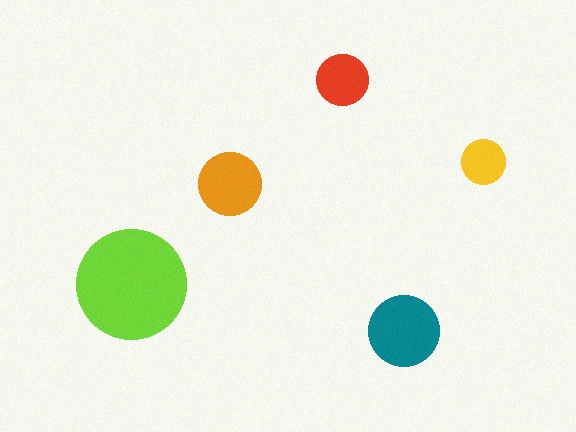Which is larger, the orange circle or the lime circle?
The lime one.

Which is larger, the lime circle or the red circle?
The lime one.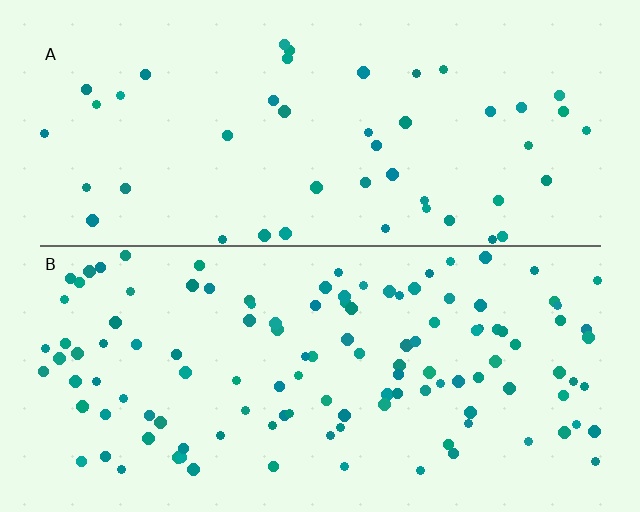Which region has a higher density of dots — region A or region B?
B (the bottom).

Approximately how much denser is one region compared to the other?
Approximately 2.6× — region B over region A.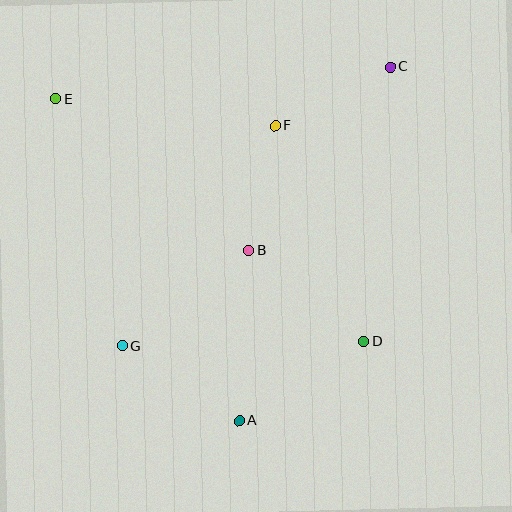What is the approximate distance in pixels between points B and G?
The distance between B and G is approximately 158 pixels.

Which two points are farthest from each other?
Points D and E are farthest from each other.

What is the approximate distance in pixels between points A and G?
The distance between A and G is approximately 139 pixels.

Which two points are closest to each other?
Points B and F are closest to each other.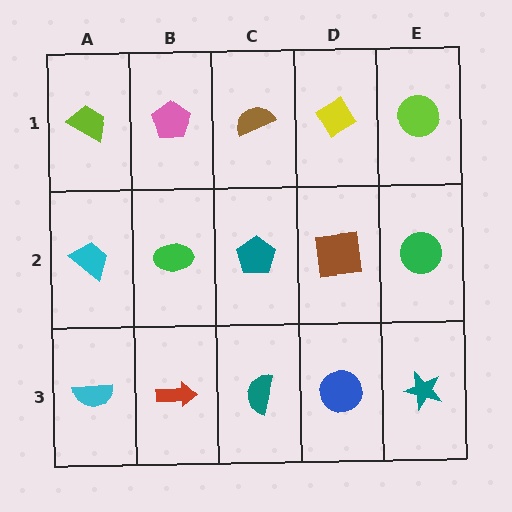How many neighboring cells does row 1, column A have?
2.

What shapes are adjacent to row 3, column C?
A teal pentagon (row 2, column C), a red arrow (row 3, column B), a blue circle (row 3, column D).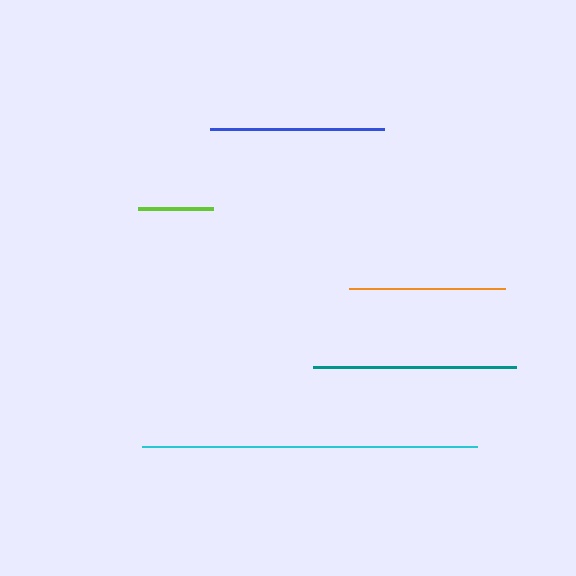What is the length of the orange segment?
The orange segment is approximately 156 pixels long.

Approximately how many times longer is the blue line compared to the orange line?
The blue line is approximately 1.1 times the length of the orange line.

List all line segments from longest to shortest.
From longest to shortest: cyan, teal, blue, orange, lime.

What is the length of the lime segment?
The lime segment is approximately 75 pixels long.